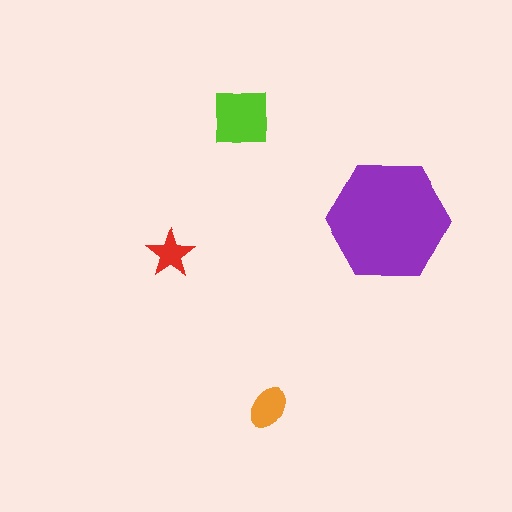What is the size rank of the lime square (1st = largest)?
2nd.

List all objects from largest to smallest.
The purple hexagon, the lime square, the orange ellipse, the red star.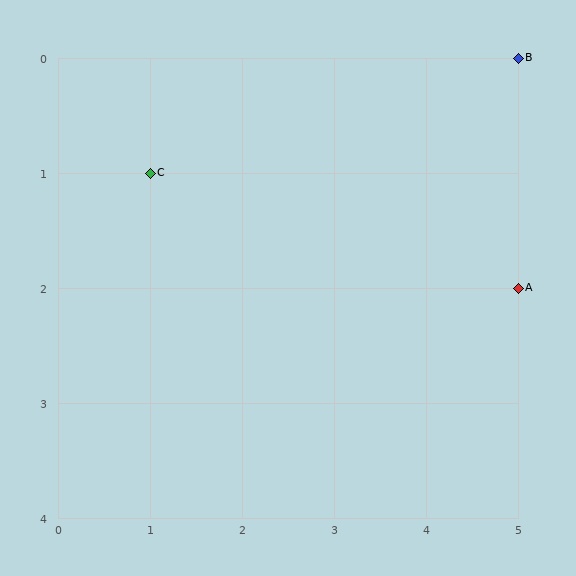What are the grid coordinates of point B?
Point B is at grid coordinates (5, 0).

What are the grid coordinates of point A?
Point A is at grid coordinates (5, 2).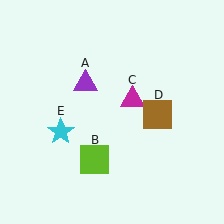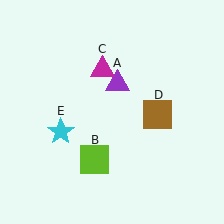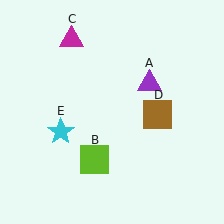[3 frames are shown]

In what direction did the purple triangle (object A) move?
The purple triangle (object A) moved right.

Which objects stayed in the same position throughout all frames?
Lime square (object B) and brown square (object D) and cyan star (object E) remained stationary.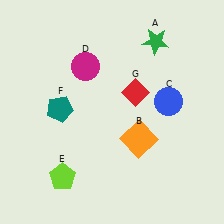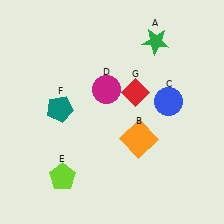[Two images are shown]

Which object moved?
The magenta circle (D) moved down.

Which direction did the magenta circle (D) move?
The magenta circle (D) moved down.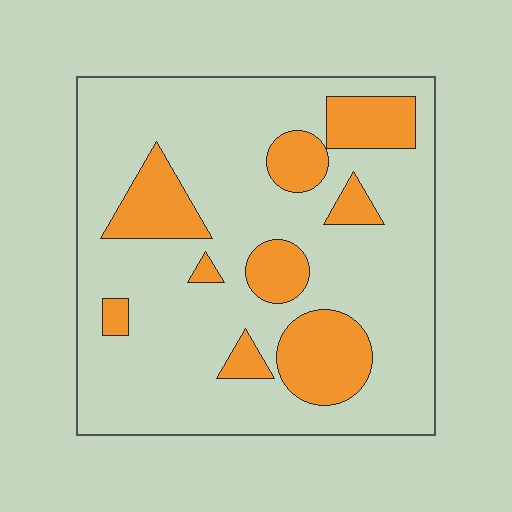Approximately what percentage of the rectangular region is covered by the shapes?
Approximately 20%.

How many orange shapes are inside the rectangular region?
9.